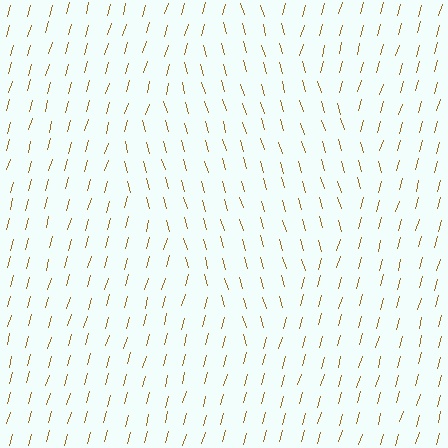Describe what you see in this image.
The image is filled with small brown line segments. A diamond region in the image has lines oriented differently from the surrounding lines, creating a visible texture boundary.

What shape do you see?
I see a diamond.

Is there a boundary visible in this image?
Yes, there is a texture boundary formed by a change in line orientation.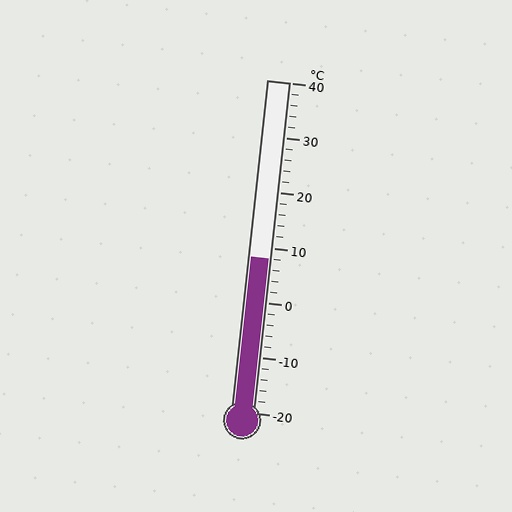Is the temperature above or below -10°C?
The temperature is above -10°C.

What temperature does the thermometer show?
The thermometer shows approximately 8°C.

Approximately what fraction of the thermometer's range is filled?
The thermometer is filled to approximately 45% of its range.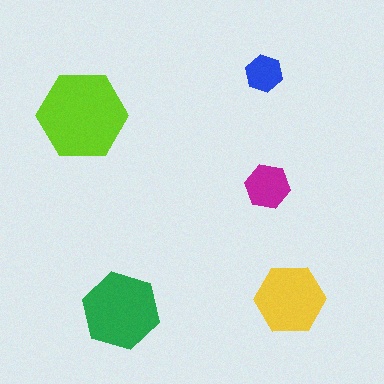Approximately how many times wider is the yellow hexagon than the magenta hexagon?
About 1.5 times wider.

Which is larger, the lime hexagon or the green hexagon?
The lime one.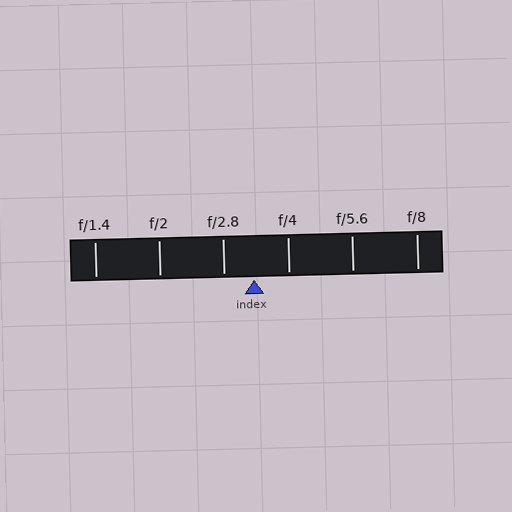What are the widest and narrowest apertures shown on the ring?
The widest aperture shown is f/1.4 and the narrowest is f/8.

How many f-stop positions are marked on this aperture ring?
There are 6 f-stop positions marked.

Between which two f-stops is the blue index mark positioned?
The index mark is between f/2.8 and f/4.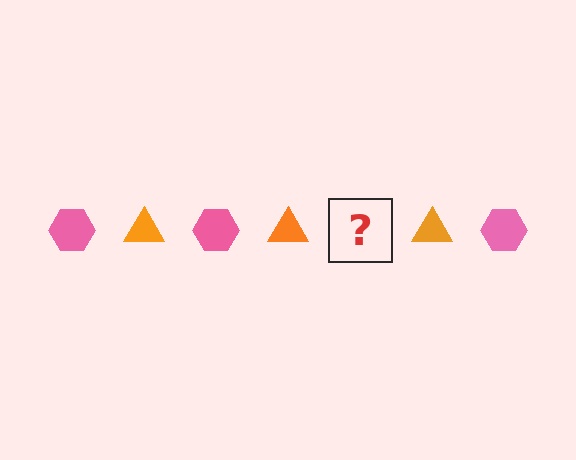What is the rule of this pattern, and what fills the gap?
The rule is that the pattern alternates between pink hexagon and orange triangle. The gap should be filled with a pink hexagon.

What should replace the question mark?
The question mark should be replaced with a pink hexagon.